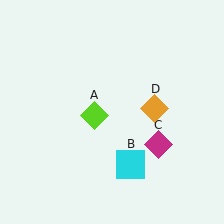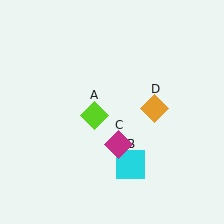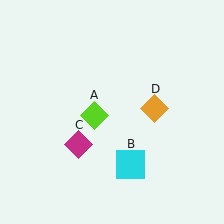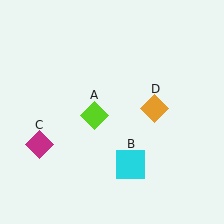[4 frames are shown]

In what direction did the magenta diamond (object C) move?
The magenta diamond (object C) moved left.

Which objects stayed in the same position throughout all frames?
Lime diamond (object A) and cyan square (object B) and orange diamond (object D) remained stationary.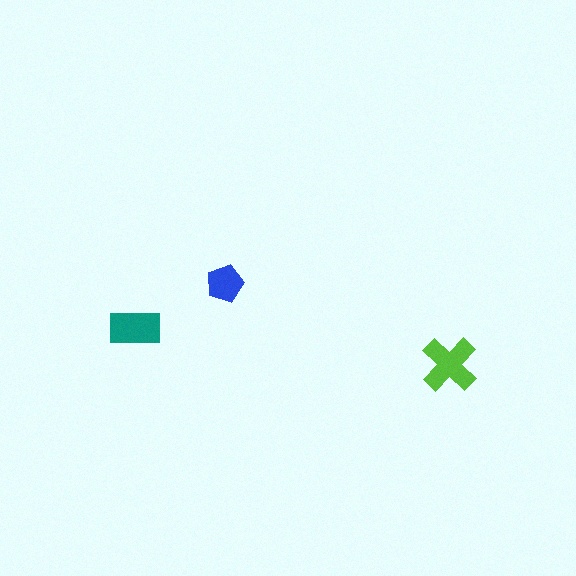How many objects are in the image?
There are 3 objects in the image.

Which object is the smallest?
The blue pentagon.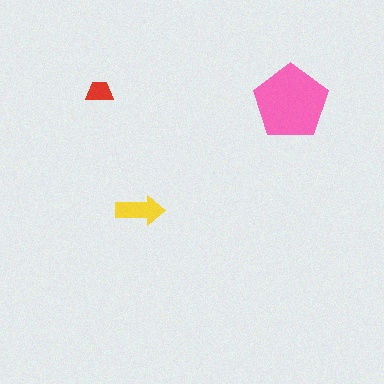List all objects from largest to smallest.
The pink pentagon, the yellow arrow, the red trapezoid.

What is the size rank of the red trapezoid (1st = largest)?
3rd.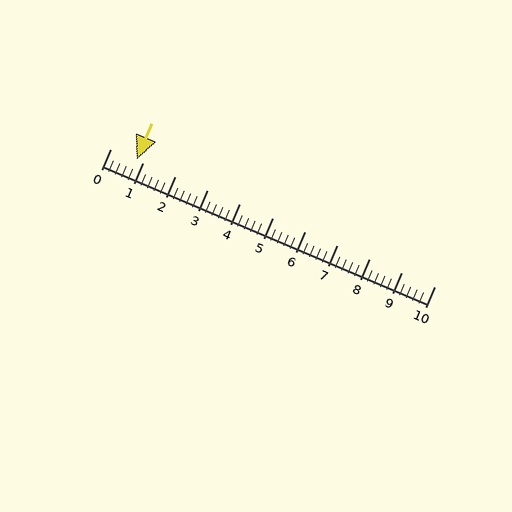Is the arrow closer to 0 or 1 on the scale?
The arrow is closer to 1.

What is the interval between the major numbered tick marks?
The major tick marks are spaced 1 units apart.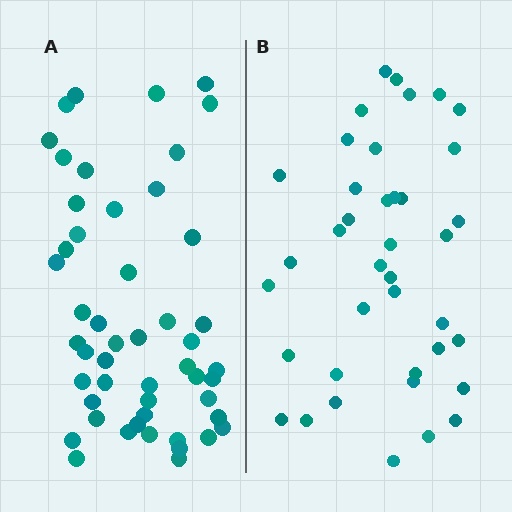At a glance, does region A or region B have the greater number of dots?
Region A (the left region) has more dots.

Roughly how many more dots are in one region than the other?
Region A has roughly 12 or so more dots than region B.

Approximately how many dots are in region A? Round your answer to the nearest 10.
About 50 dots.